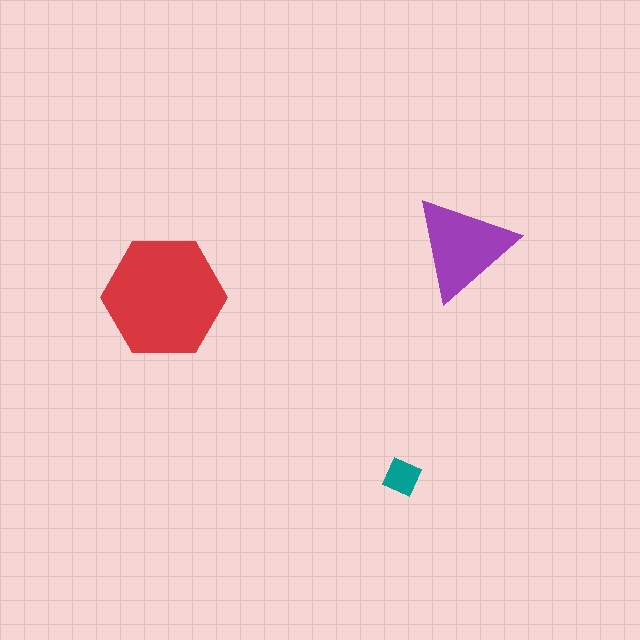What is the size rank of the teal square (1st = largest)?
3rd.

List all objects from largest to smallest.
The red hexagon, the purple triangle, the teal square.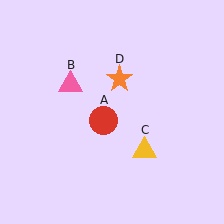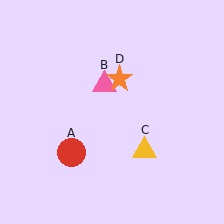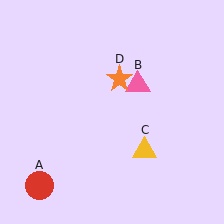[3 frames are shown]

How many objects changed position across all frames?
2 objects changed position: red circle (object A), pink triangle (object B).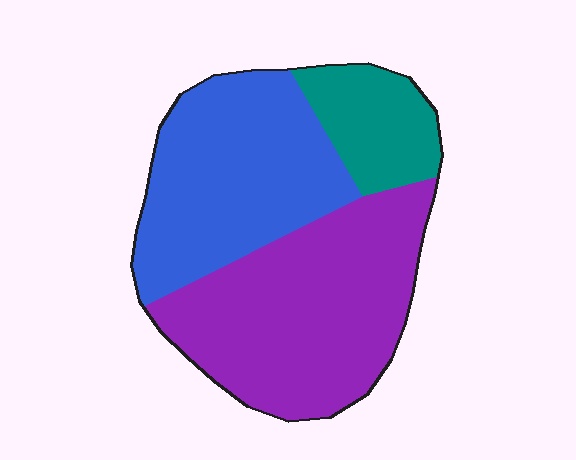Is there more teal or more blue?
Blue.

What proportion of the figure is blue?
Blue takes up about three eighths (3/8) of the figure.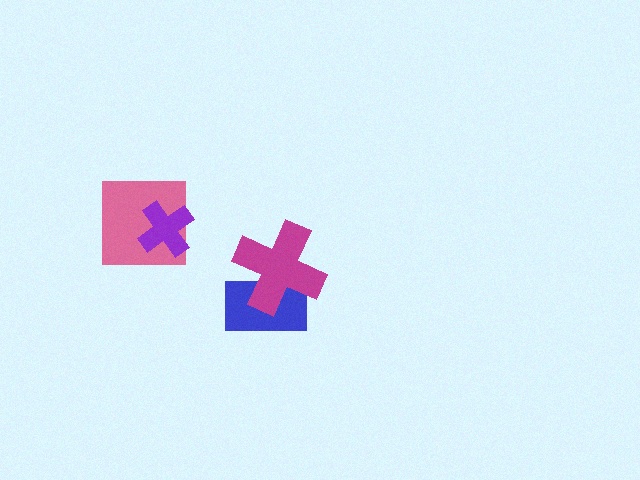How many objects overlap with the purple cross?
1 object overlaps with the purple cross.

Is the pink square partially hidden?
Yes, it is partially covered by another shape.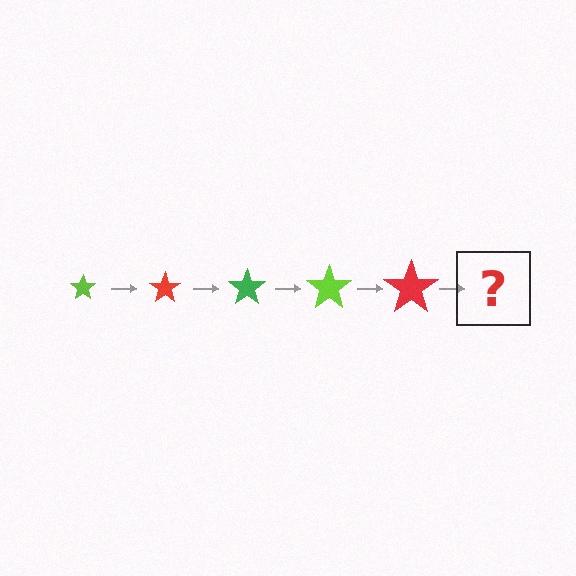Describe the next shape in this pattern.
It should be a green star, larger than the previous one.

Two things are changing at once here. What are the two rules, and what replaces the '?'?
The two rules are that the star grows larger each step and the color cycles through lime, red, and green. The '?' should be a green star, larger than the previous one.